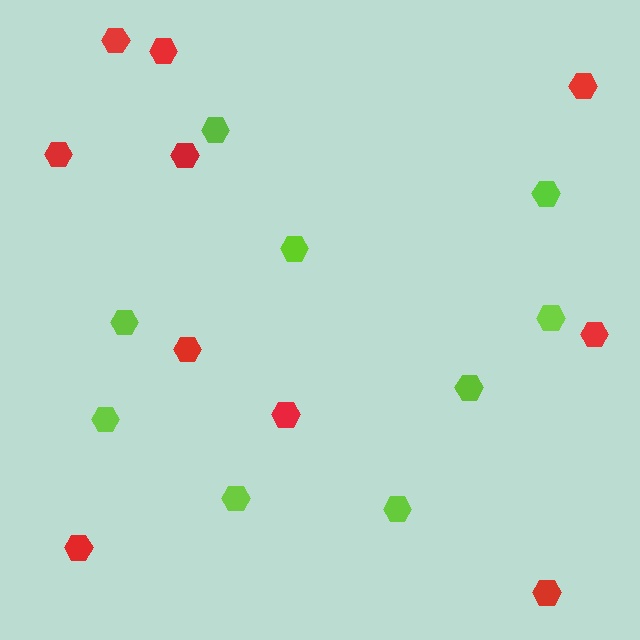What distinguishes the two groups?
There are 2 groups: one group of red hexagons (10) and one group of lime hexagons (9).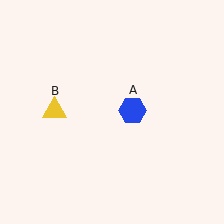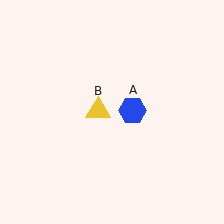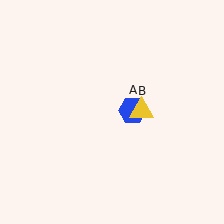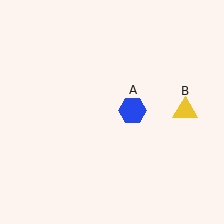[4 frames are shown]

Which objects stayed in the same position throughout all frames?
Blue hexagon (object A) remained stationary.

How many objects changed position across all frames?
1 object changed position: yellow triangle (object B).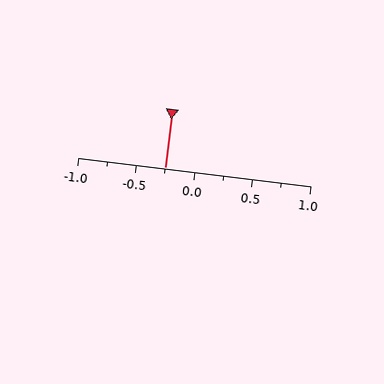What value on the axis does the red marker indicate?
The marker indicates approximately -0.25.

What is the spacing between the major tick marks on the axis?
The major ticks are spaced 0.5 apart.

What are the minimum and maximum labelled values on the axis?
The axis runs from -1.0 to 1.0.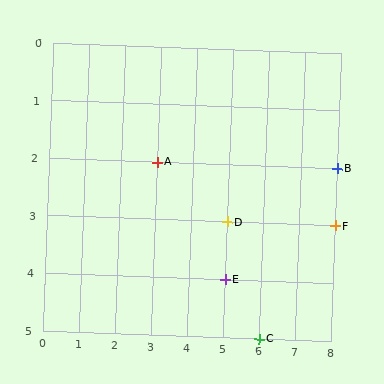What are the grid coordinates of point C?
Point C is at grid coordinates (6, 5).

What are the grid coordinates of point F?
Point F is at grid coordinates (8, 3).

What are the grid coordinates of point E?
Point E is at grid coordinates (5, 4).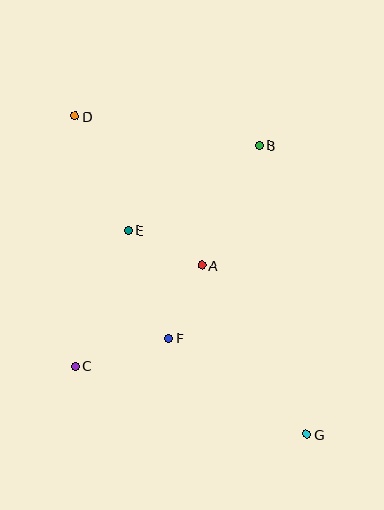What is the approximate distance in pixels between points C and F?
The distance between C and F is approximately 98 pixels.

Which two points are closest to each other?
Points A and F are closest to each other.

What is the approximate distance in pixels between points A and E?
The distance between A and E is approximately 81 pixels.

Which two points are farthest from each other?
Points D and G are farthest from each other.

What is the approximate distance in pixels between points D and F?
The distance between D and F is approximately 241 pixels.